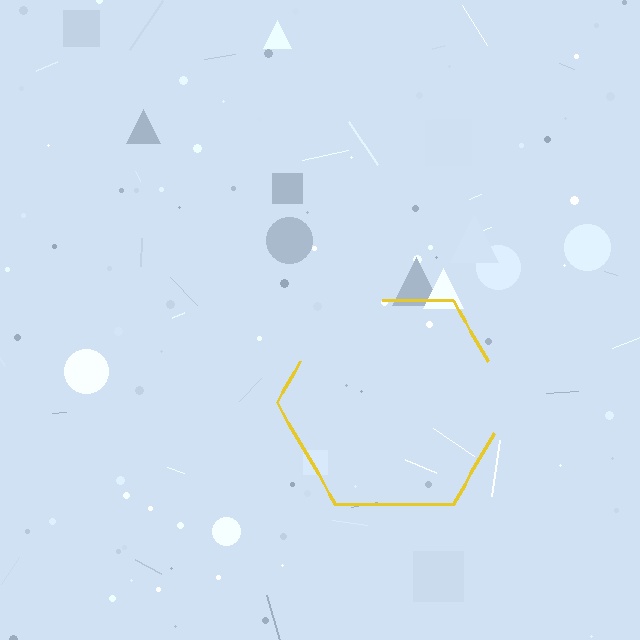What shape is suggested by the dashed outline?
The dashed outline suggests a hexagon.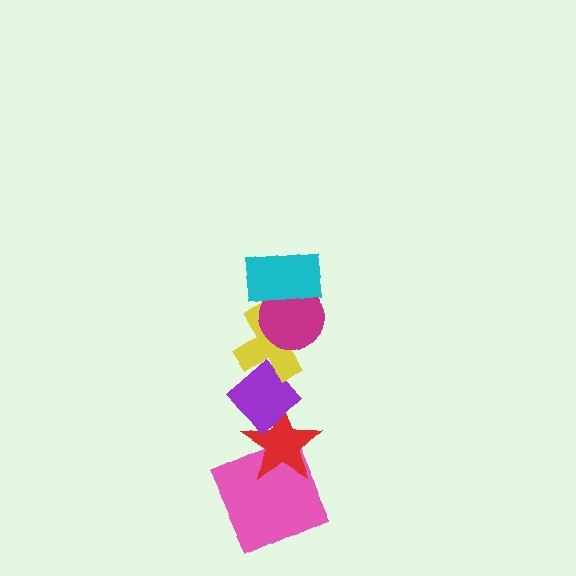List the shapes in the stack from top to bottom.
From top to bottom: the cyan rectangle, the magenta circle, the yellow cross, the purple diamond, the red star, the pink square.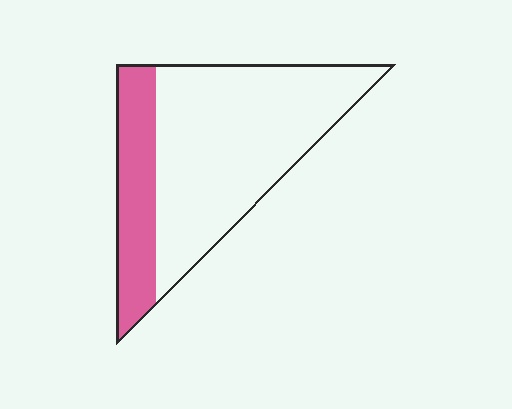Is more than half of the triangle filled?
No.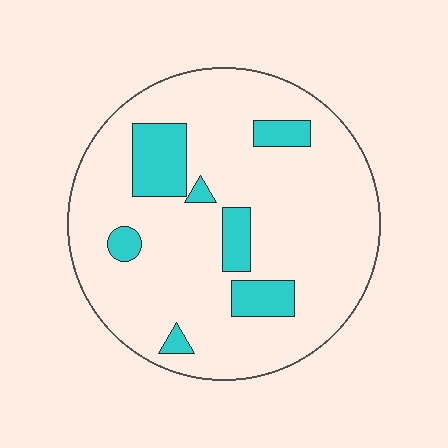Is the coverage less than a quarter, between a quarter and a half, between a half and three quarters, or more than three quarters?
Less than a quarter.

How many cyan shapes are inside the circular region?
7.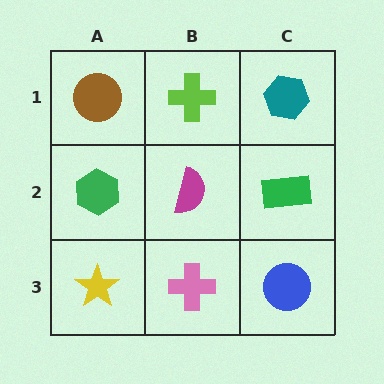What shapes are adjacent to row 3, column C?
A green rectangle (row 2, column C), a pink cross (row 3, column B).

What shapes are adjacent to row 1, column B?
A magenta semicircle (row 2, column B), a brown circle (row 1, column A), a teal hexagon (row 1, column C).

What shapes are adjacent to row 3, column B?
A magenta semicircle (row 2, column B), a yellow star (row 3, column A), a blue circle (row 3, column C).